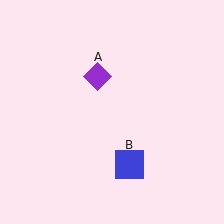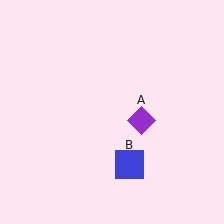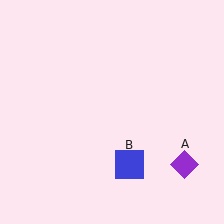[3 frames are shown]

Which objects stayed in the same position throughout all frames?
Blue square (object B) remained stationary.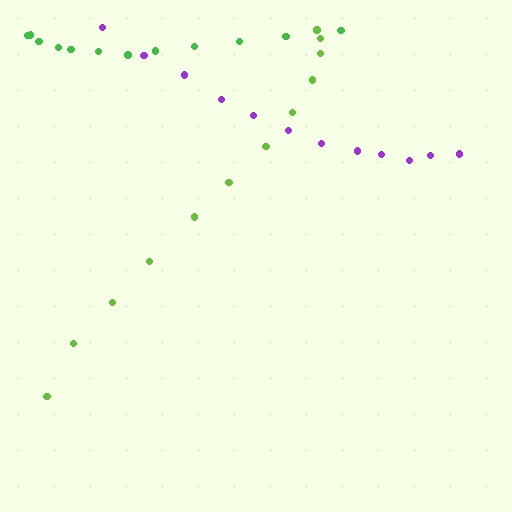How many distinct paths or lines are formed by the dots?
There are 3 distinct paths.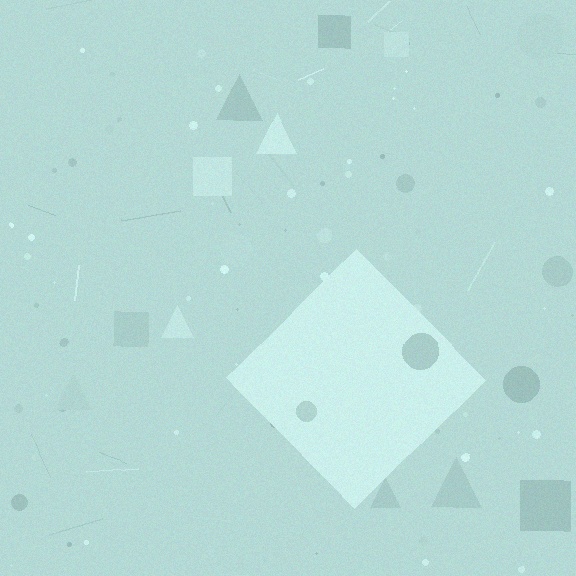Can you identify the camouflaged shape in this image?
The camouflaged shape is a diamond.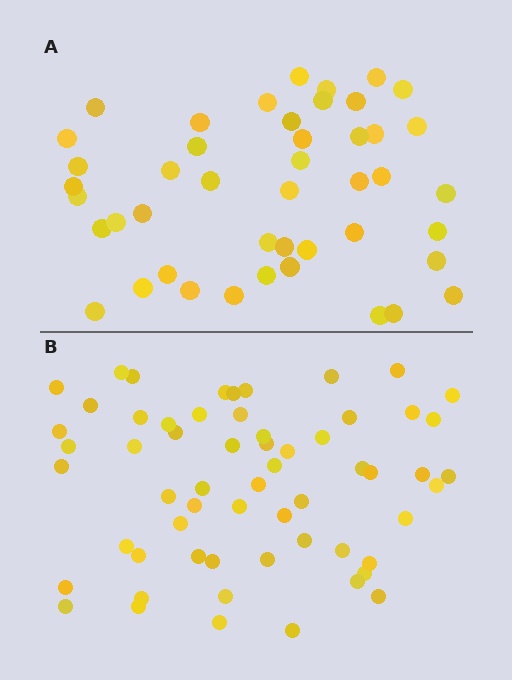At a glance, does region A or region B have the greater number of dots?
Region B (the bottom region) has more dots.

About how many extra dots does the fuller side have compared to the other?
Region B has approximately 15 more dots than region A.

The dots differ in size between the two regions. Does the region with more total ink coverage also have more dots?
No. Region A has more total ink coverage because its dots are larger, but region B actually contains more individual dots. Total area can be misleading — the number of items is what matters here.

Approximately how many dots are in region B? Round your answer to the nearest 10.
About 60 dots.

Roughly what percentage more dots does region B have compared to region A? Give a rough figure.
About 35% more.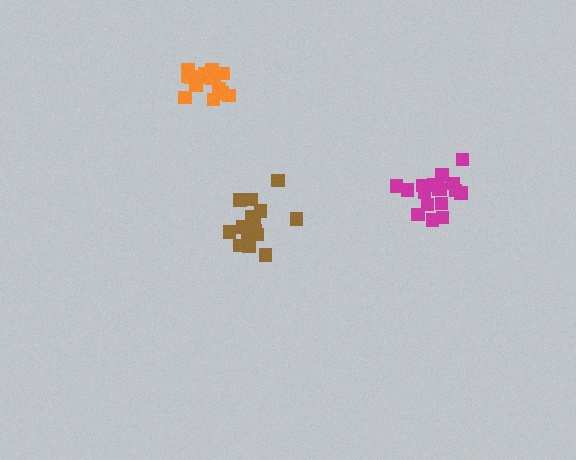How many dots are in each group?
Group 1: 15 dots, Group 2: 16 dots, Group 3: 18 dots (49 total).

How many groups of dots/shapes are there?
There are 3 groups.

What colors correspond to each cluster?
The clusters are colored: brown, orange, magenta.